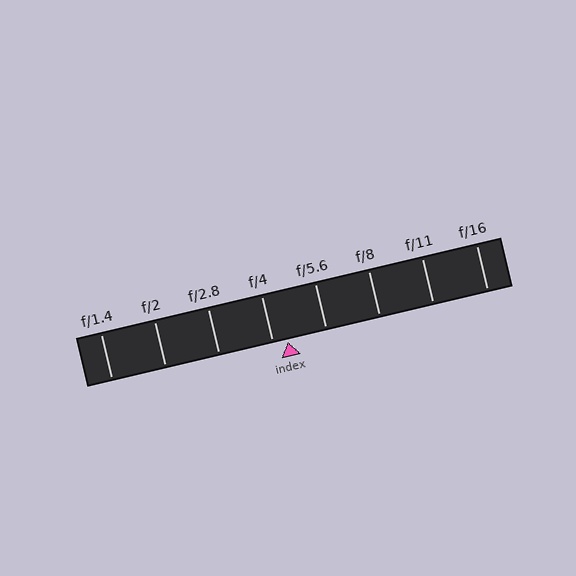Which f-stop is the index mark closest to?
The index mark is closest to f/4.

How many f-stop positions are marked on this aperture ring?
There are 8 f-stop positions marked.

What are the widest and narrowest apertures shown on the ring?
The widest aperture shown is f/1.4 and the narrowest is f/16.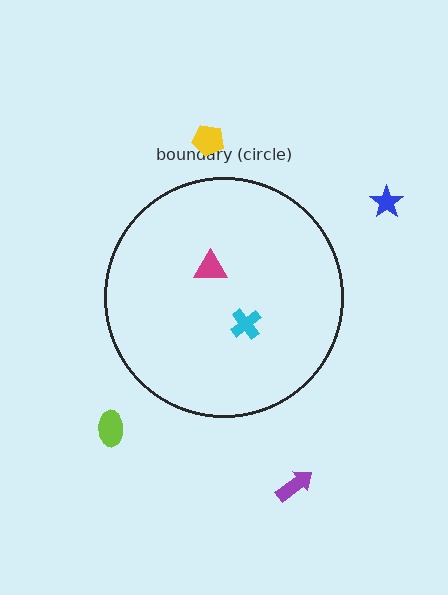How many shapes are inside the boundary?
2 inside, 4 outside.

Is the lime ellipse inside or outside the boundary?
Outside.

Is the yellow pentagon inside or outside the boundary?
Outside.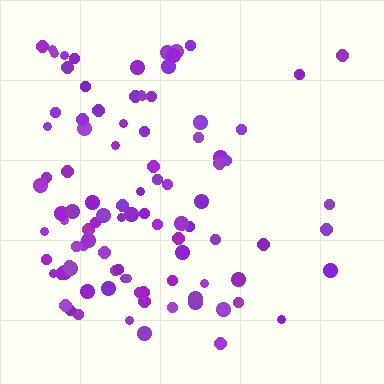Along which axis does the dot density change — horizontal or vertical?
Horizontal.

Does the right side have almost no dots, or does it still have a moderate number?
Still a moderate number, just noticeably fewer than the left.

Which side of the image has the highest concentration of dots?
The left.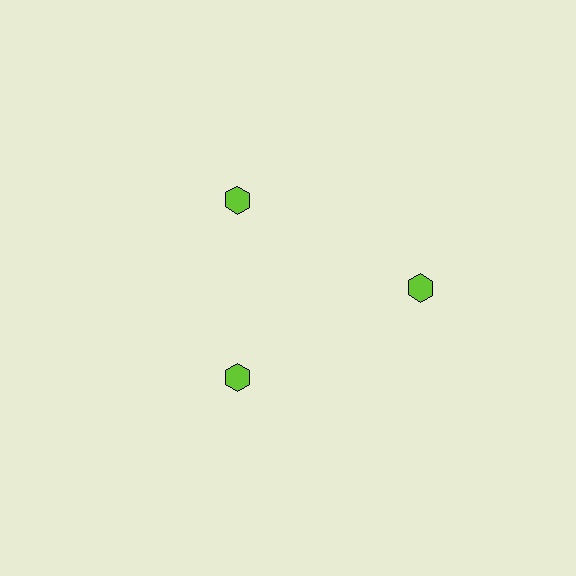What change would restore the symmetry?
The symmetry would be restored by moving it inward, back onto the ring so that all 3 hexagons sit at equal angles and equal distance from the center.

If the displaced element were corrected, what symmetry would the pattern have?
It would have 3-fold rotational symmetry — the pattern would map onto itself every 120 degrees.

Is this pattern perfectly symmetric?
No. The 3 lime hexagons are arranged in a ring, but one element near the 3 o'clock position is pushed outward from the center, breaking the 3-fold rotational symmetry.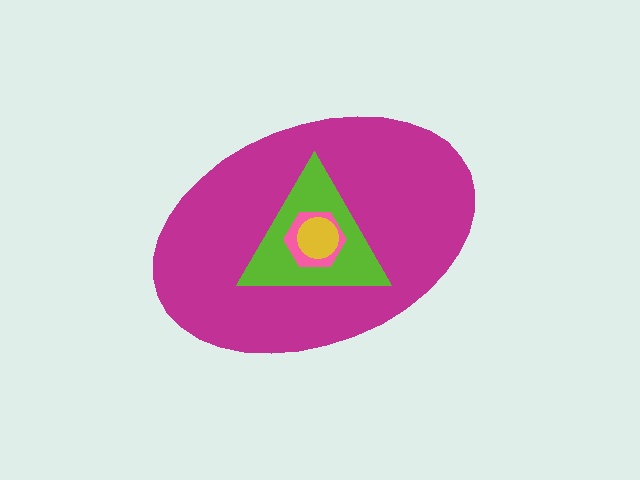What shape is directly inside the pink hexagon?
The yellow circle.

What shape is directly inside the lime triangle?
The pink hexagon.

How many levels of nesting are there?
4.